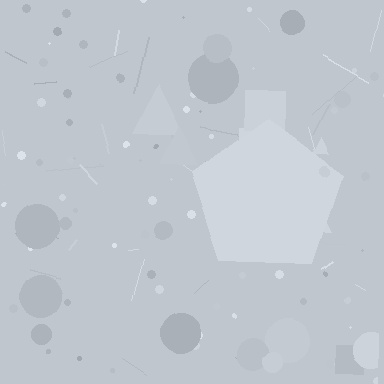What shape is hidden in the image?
A pentagon is hidden in the image.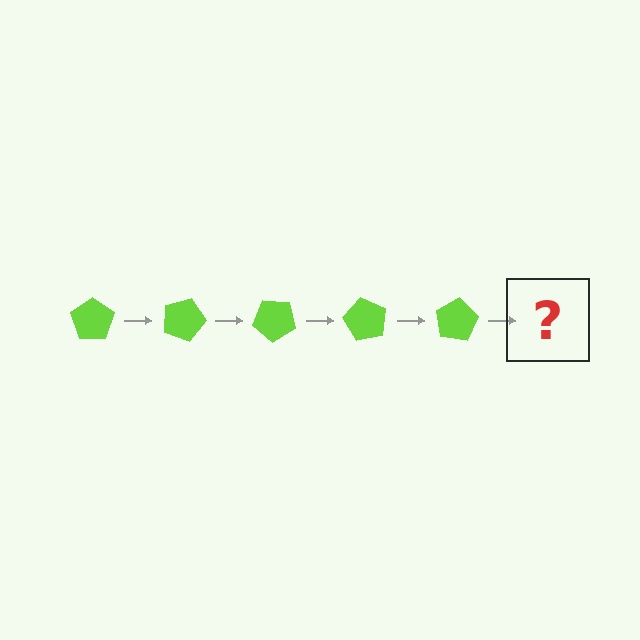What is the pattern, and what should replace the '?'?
The pattern is that the pentagon rotates 20 degrees each step. The '?' should be a lime pentagon rotated 100 degrees.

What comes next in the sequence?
The next element should be a lime pentagon rotated 100 degrees.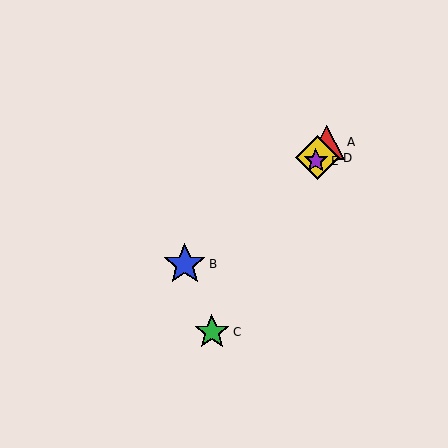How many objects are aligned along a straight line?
4 objects (A, C, D, E) are aligned along a straight line.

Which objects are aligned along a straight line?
Objects A, C, D, E are aligned along a straight line.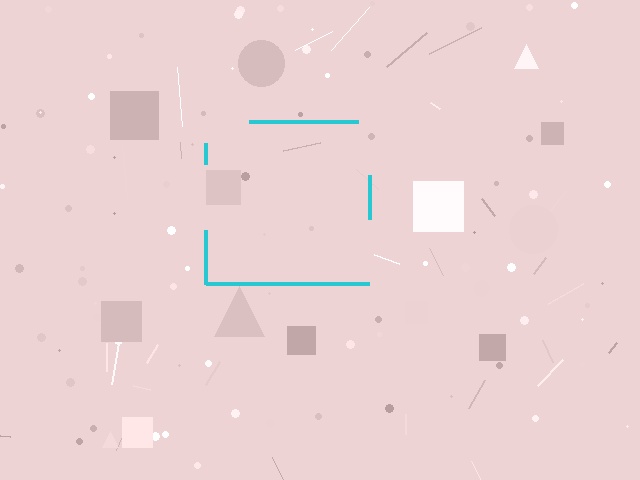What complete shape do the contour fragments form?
The contour fragments form a square.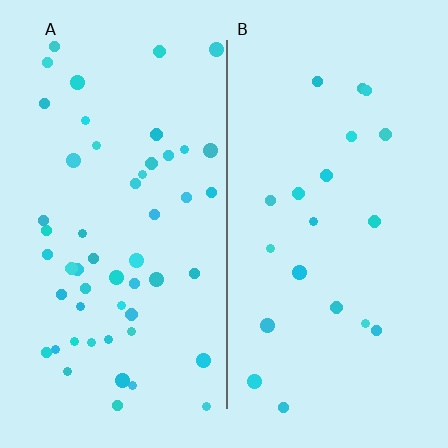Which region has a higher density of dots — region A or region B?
A (the left).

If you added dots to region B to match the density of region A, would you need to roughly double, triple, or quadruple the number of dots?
Approximately triple.